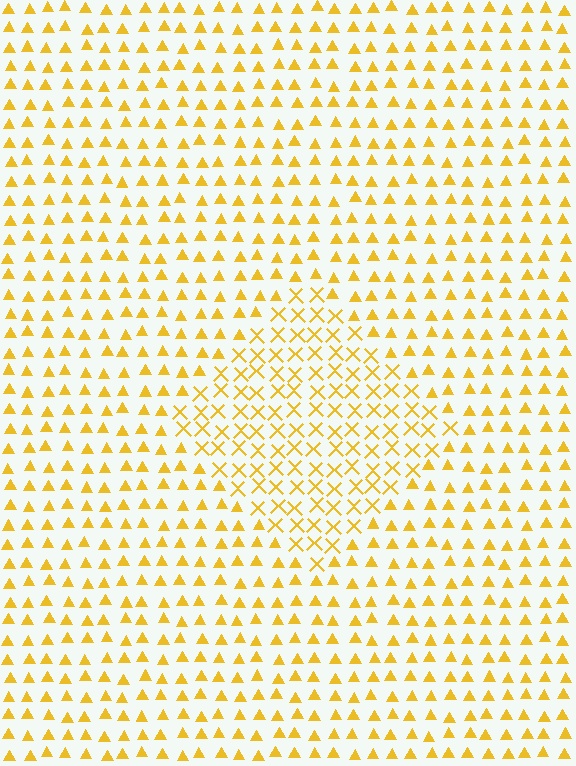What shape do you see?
I see a diamond.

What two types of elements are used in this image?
The image uses X marks inside the diamond region and triangles outside it.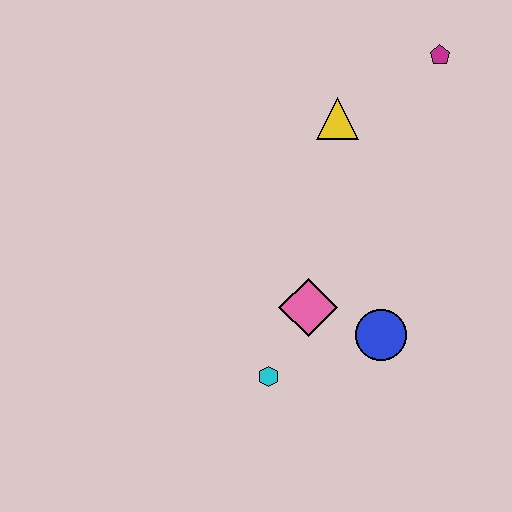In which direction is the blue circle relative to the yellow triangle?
The blue circle is below the yellow triangle.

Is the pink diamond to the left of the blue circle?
Yes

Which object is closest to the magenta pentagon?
The yellow triangle is closest to the magenta pentagon.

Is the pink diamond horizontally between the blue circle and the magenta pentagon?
No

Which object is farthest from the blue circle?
The magenta pentagon is farthest from the blue circle.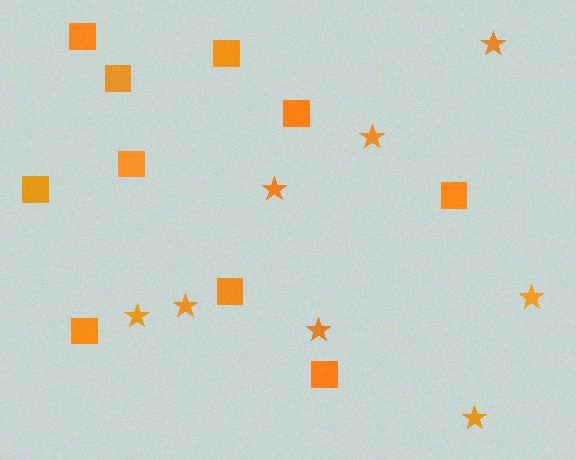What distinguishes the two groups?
There are 2 groups: one group of stars (8) and one group of squares (10).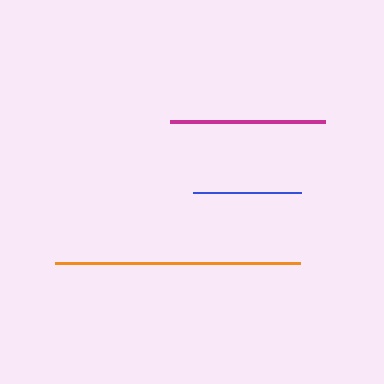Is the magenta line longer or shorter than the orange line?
The orange line is longer than the magenta line.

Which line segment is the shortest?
The blue line is the shortest at approximately 108 pixels.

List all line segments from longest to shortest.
From longest to shortest: orange, magenta, blue.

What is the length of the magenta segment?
The magenta segment is approximately 155 pixels long.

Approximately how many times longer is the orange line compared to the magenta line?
The orange line is approximately 1.6 times the length of the magenta line.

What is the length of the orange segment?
The orange segment is approximately 245 pixels long.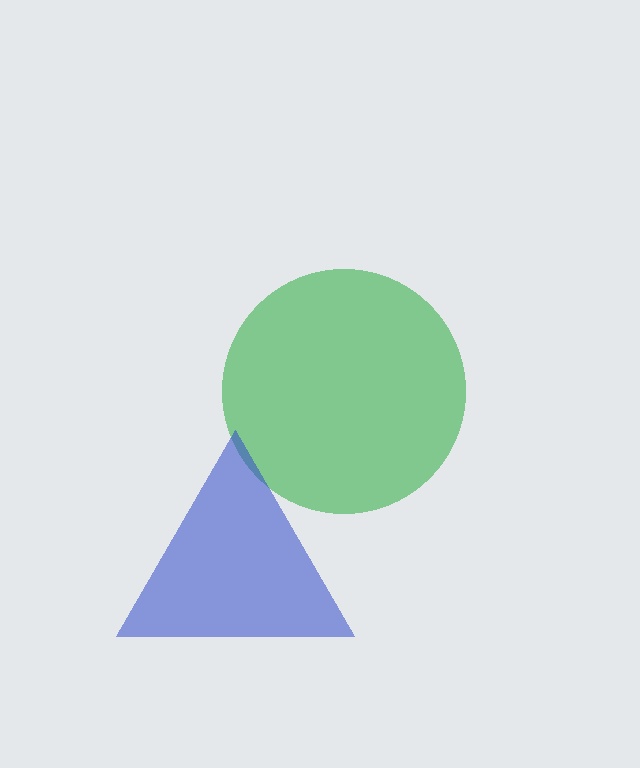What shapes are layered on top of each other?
The layered shapes are: a green circle, a blue triangle.